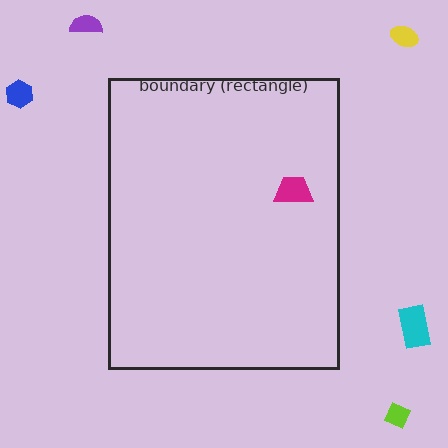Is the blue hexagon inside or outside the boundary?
Outside.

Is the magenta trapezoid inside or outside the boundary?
Inside.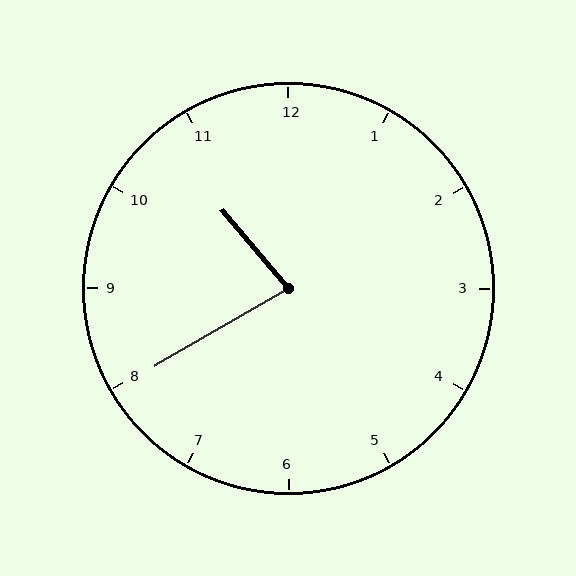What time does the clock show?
10:40.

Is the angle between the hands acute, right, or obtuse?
It is acute.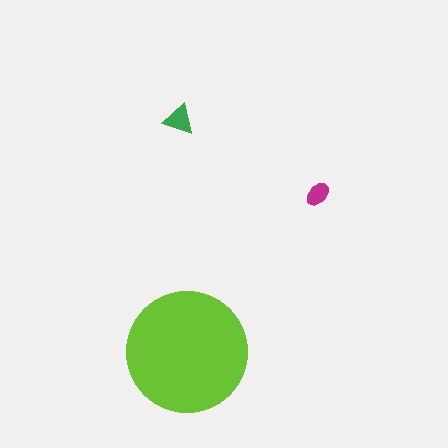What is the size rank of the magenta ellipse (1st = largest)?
3rd.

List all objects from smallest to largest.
The magenta ellipse, the green triangle, the lime circle.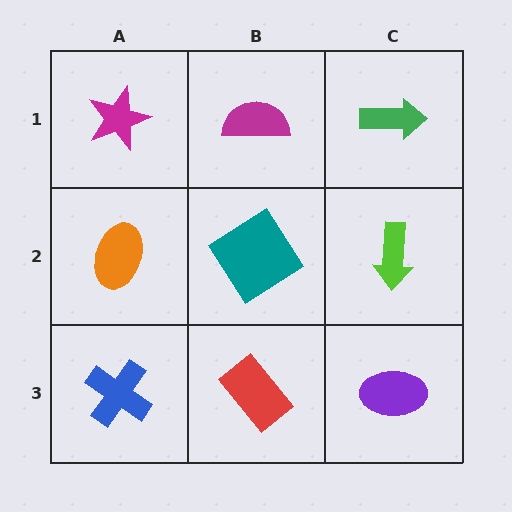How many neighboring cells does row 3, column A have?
2.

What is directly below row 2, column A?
A blue cross.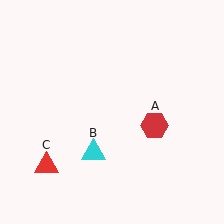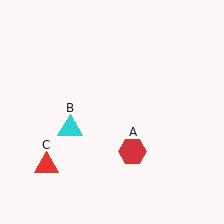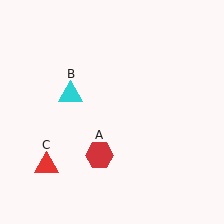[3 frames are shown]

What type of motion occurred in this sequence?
The red hexagon (object A), cyan triangle (object B) rotated clockwise around the center of the scene.